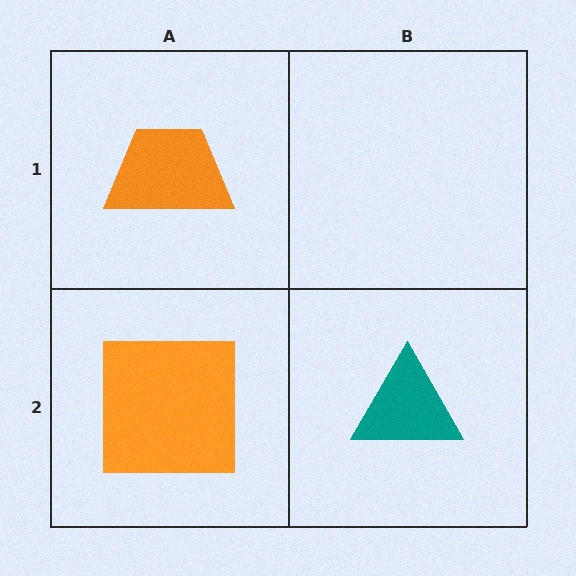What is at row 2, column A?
An orange square.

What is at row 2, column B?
A teal triangle.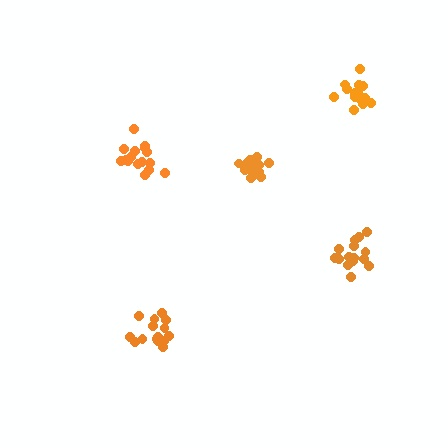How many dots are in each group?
Group 1: 15 dots, Group 2: 17 dots, Group 3: 17 dots, Group 4: 15 dots, Group 5: 15 dots (79 total).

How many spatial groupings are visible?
There are 5 spatial groupings.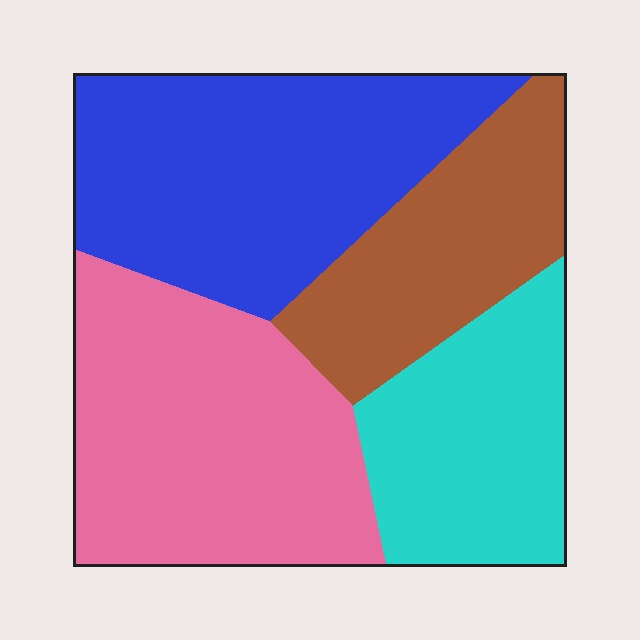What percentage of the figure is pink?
Pink covers around 30% of the figure.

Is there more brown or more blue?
Blue.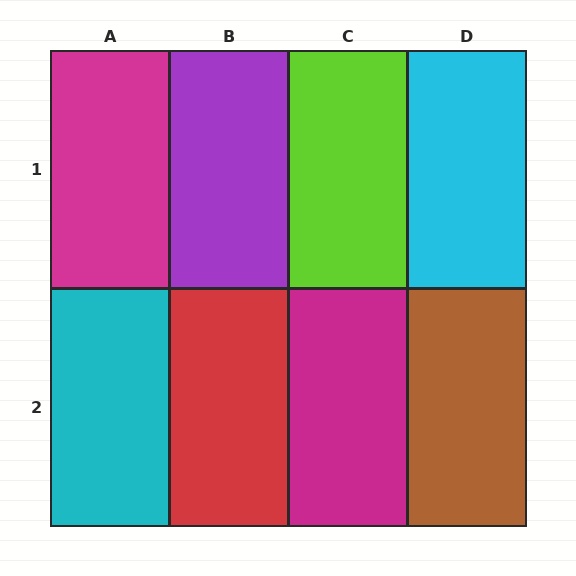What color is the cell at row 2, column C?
Magenta.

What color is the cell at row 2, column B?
Red.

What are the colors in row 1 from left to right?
Magenta, purple, lime, cyan.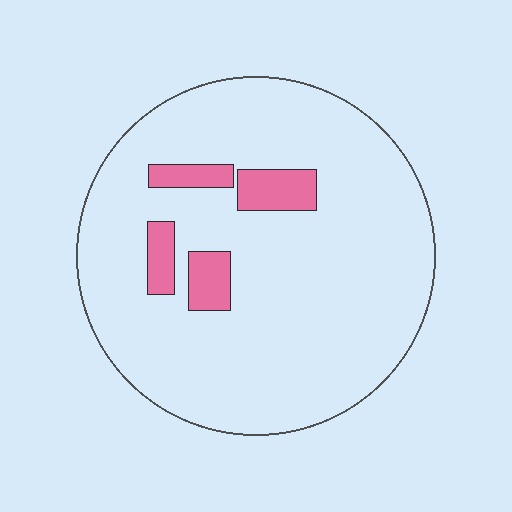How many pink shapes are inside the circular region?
4.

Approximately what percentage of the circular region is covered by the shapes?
Approximately 10%.